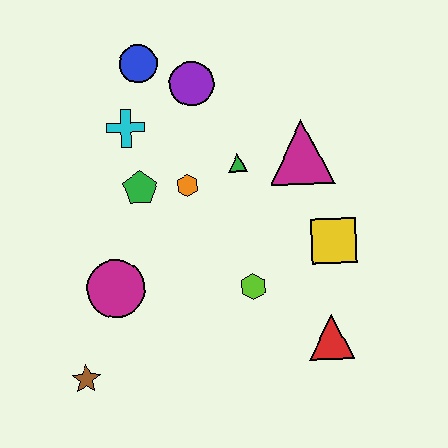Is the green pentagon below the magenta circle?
No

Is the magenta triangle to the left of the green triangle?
No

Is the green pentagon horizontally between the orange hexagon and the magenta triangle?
No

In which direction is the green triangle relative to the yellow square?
The green triangle is to the left of the yellow square.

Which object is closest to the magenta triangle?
The green triangle is closest to the magenta triangle.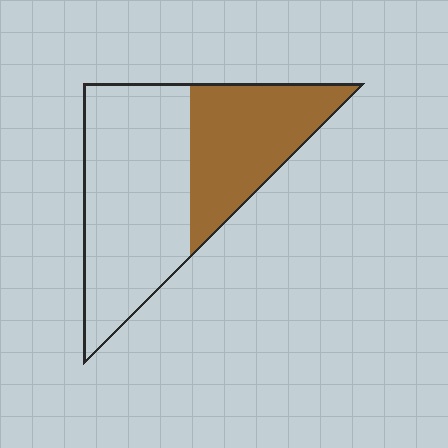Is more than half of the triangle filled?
No.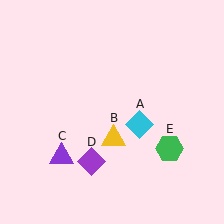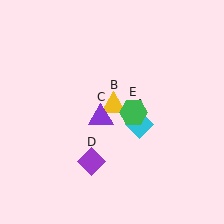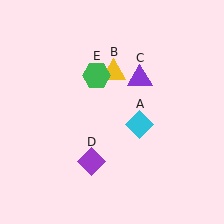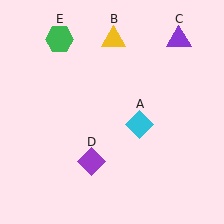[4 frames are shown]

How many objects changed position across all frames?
3 objects changed position: yellow triangle (object B), purple triangle (object C), green hexagon (object E).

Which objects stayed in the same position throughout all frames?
Cyan diamond (object A) and purple diamond (object D) remained stationary.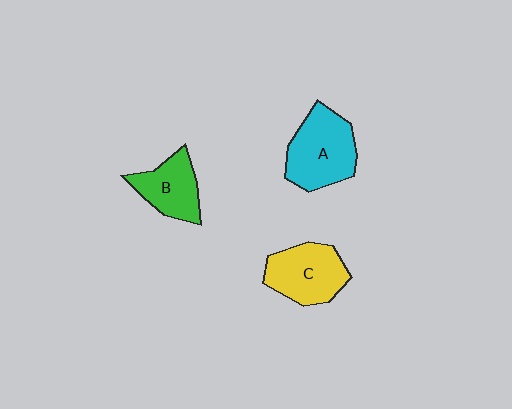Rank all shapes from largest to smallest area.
From largest to smallest: A (cyan), C (yellow), B (green).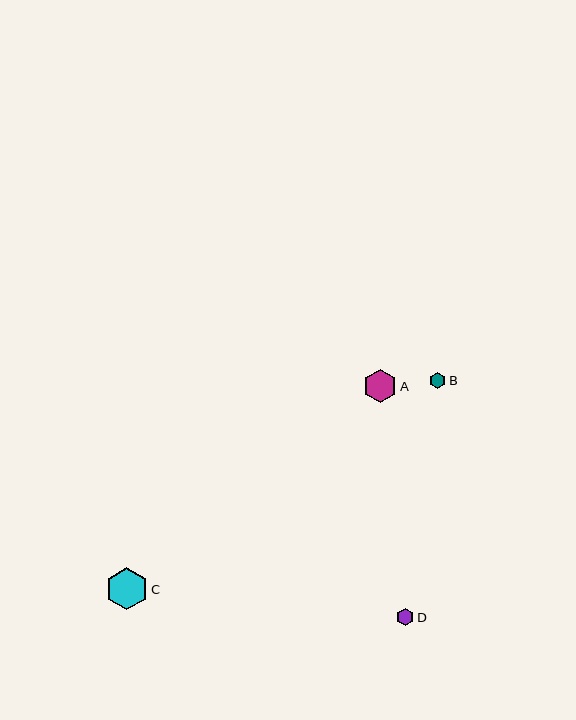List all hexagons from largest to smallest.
From largest to smallest: C, A, D, B.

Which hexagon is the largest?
Hexagon C is the largest with a size of approximately 42 pixels.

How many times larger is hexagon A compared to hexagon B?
Hexagon A is approximately 2.1 times the size of hexagon B.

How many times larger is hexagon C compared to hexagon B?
Hexagon C is approximately 2.7 times the size of hexagon B.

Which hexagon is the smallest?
Hexagon B is the smallest with a size of approximately 16 pixels.